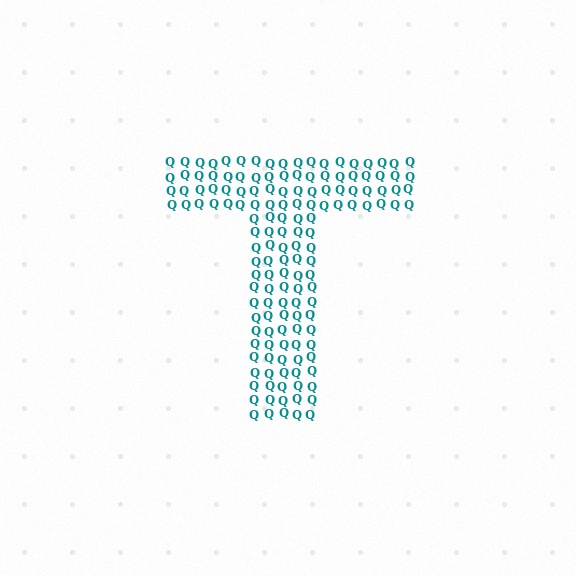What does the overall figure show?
The overall figure shows the letter T.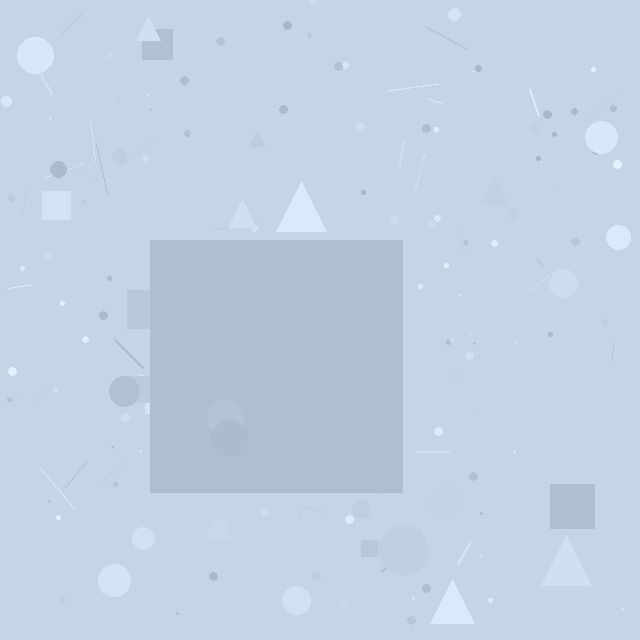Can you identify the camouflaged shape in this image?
The camouflaged shape is a square.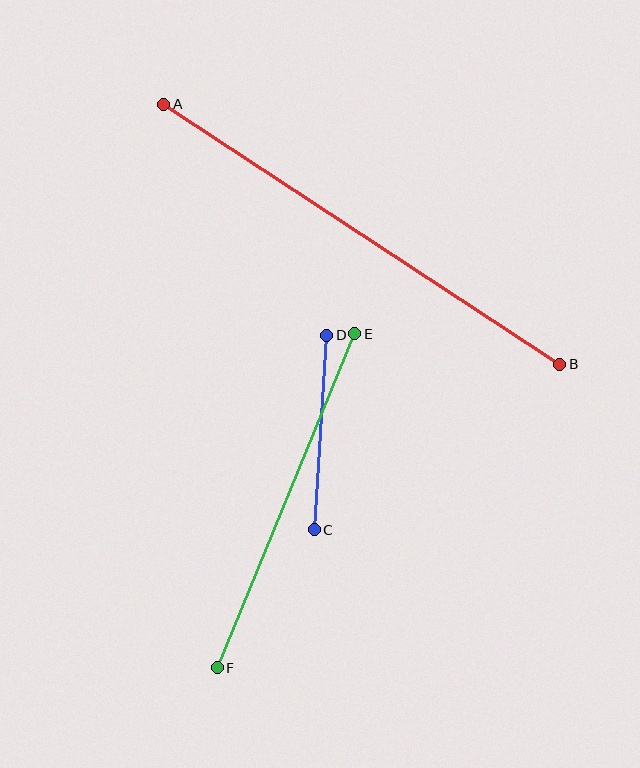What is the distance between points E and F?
The distance is approximately 361 pixels.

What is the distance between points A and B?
The distance is approximately 474 pixels.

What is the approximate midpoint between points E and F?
The midpoint is at approximately (286, 501) pixels.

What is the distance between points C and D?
The distance is approximately 195 pixels.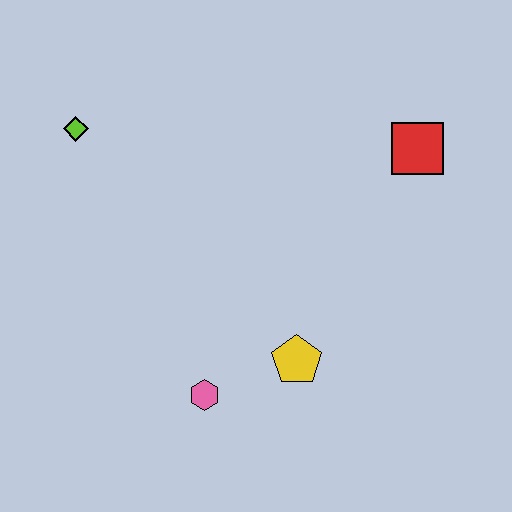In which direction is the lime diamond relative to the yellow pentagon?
The lime diamond is above the yellow pentagon.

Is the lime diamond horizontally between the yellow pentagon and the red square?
No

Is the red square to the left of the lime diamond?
No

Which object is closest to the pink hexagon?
The yellow pentagon is closest to the pink hexagon.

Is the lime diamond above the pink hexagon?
Yes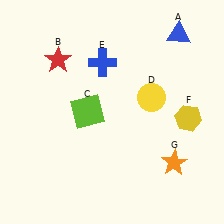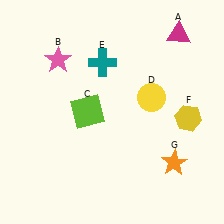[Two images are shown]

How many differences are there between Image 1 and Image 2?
There are 3 differences between the two images.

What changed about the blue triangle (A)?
In Image 1, A is blue. In Image 2, it changed to magenta.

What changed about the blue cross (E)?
In Image 1, E is blue. In Image 2, it changed to teal.